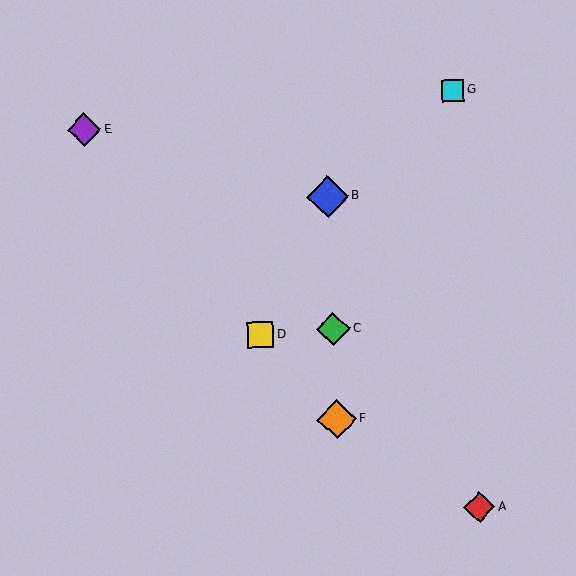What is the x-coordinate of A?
Object A is at x≈479.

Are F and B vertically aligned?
Yes, both are at x≈337.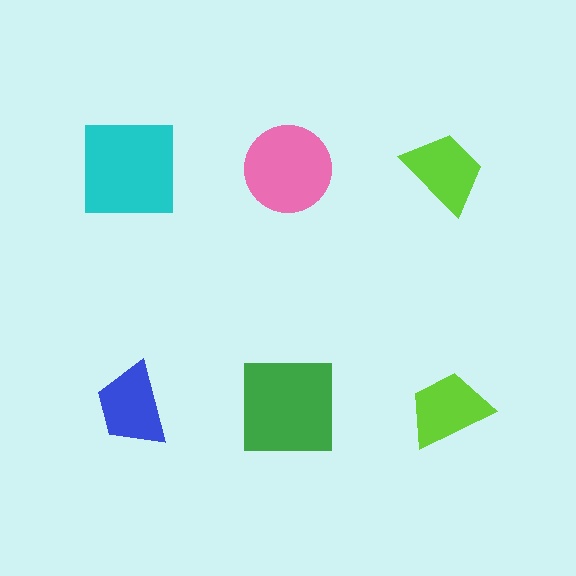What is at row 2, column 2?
A green square.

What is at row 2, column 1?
A blue trapezoid.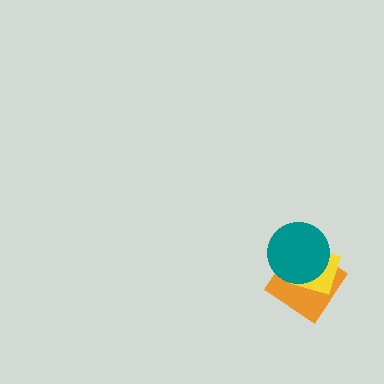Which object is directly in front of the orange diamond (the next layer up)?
The yellow diamond is directly in front of the orange diamond.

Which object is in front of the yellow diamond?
The teal circle is in front of the yellow diamond.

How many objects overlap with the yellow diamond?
2 objects overlap with the yellow diamond.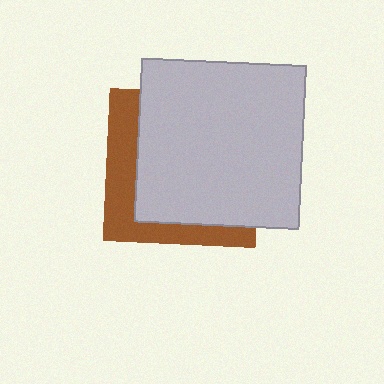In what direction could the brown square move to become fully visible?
The brown square could move toward the lower-left. That would shift it out from behind the light gray square entirely.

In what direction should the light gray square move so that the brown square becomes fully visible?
The light gray square should move toward the upper-right. That is the shortest direction to clear the overlap and leave the brown square fully visible.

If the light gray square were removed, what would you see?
You would see the complete brown square.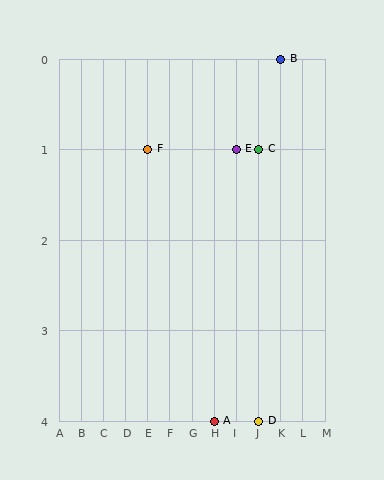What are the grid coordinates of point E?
Point E is at grid coordinates (I, 1).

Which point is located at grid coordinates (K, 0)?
Point B is at (K, 0).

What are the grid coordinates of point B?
Point B is at grid coordinates (K, 0).